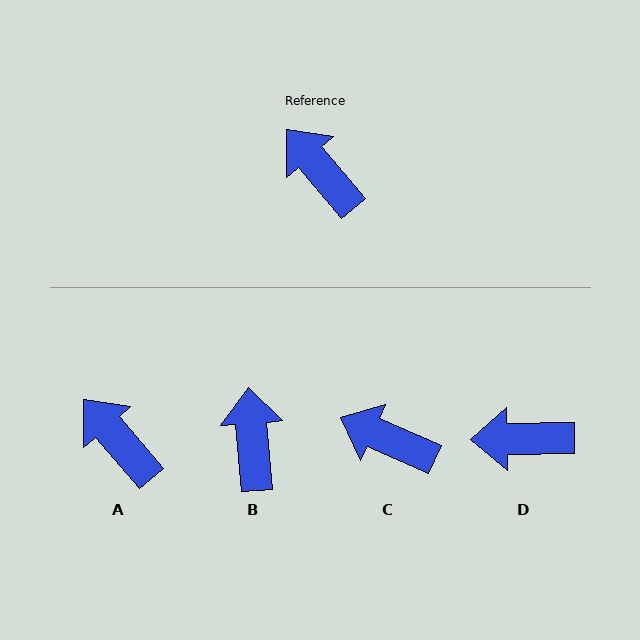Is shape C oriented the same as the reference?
No, it is off by about 26 degrees.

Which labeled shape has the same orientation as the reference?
A.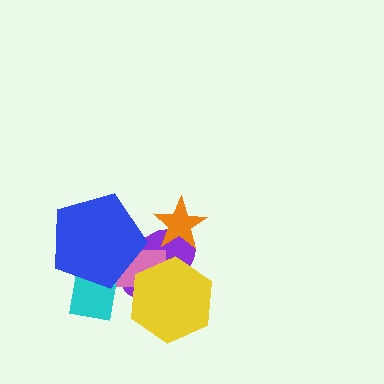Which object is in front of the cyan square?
The blue pentagon is in front of the cyan square.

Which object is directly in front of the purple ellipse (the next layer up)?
The pink rectangle is directly in front of the purple ellipse.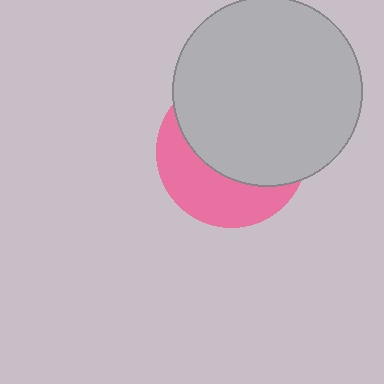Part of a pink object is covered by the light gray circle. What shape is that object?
It is a circle.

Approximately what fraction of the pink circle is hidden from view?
Roughly 62% of the pink circle is hidden behind the light gray circle.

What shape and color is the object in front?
The object in front is a light gray circle.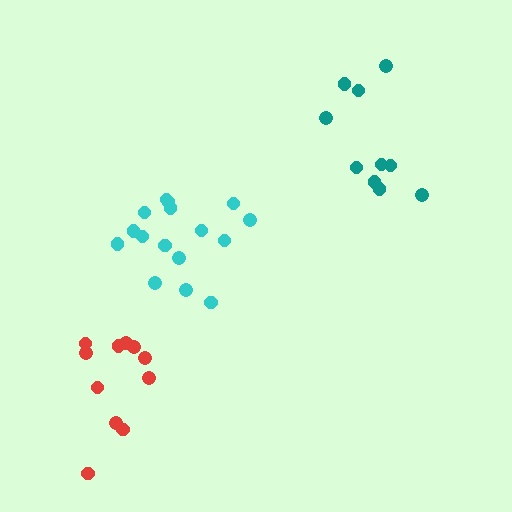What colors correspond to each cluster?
The clusters are colored: teal, cyan, red.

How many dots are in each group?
Group 1: 10 dots, Group 2: 16 dots, Group 3: 11 dots (37 total).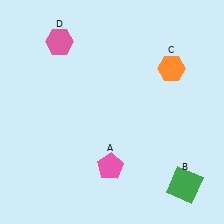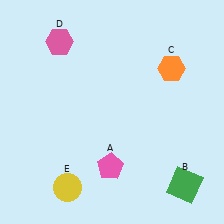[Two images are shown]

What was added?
A yellow circle (E) was added in Image 2.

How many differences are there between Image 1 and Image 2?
There is 1 difference between the two images.